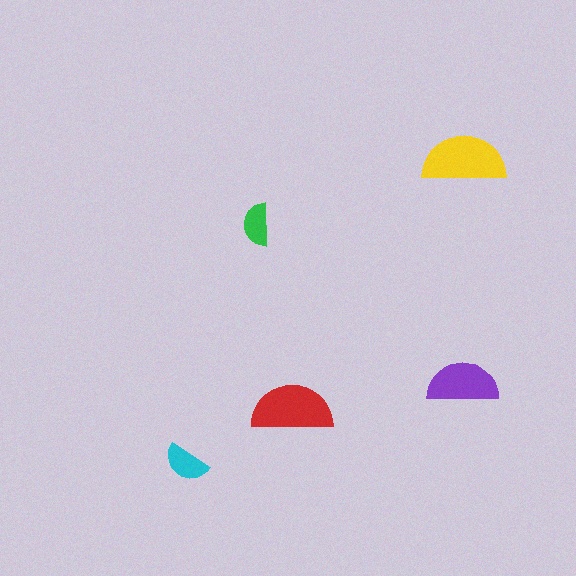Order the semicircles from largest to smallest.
the yellow one, the red one, the purple one, the cyan one, the green one.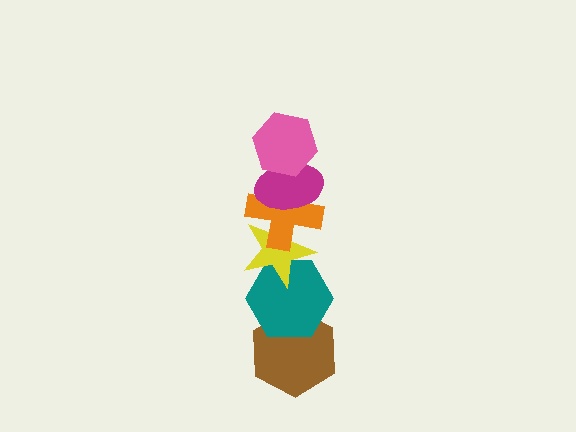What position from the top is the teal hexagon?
The teal hexagon is 5th from the top.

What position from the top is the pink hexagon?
The pink hexagon is 1st from the top.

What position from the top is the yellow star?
The yellow star is 4th from the top.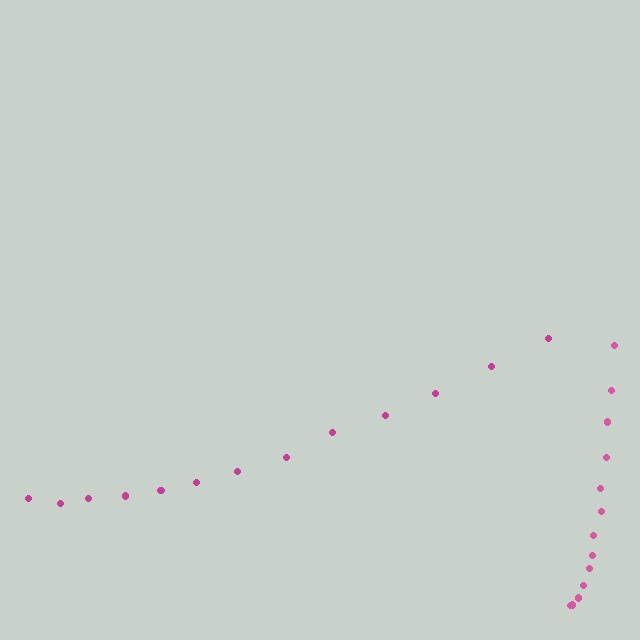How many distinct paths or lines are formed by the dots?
There are 2 distinct paths.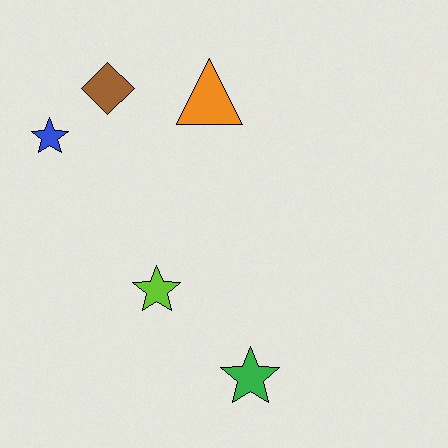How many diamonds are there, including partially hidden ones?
There is 1 diamond.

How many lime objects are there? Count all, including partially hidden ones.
There is 1 lime object.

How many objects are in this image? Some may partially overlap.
There are 5 objects.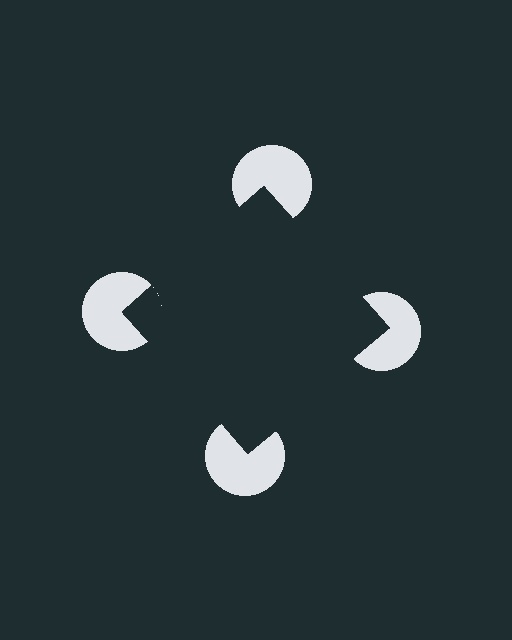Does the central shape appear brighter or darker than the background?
It typically appears slightly darker than the background, even though no actual brightness change is drawn.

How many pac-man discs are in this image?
There are 4 — one at each vertex of the illusory square.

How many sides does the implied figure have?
4 sides.